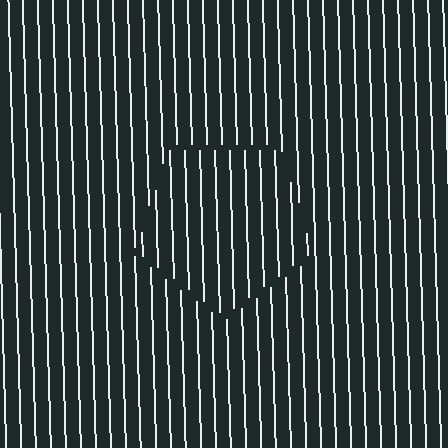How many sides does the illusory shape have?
5 sides — the line-ends trace a pentagon.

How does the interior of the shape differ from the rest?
The interior of the shape contains the same grating, shifted by half a period — the contour is defined by the phase discontinuity where line-ends from the inner and outer gratings abut.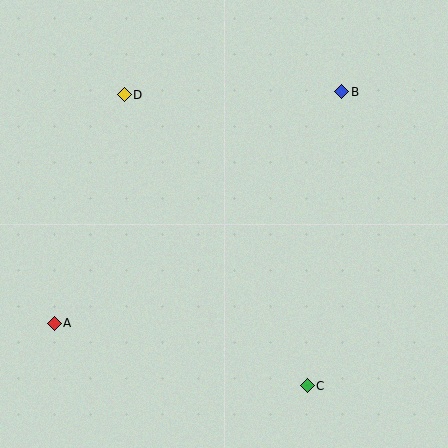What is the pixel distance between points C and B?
The distance between C and B is 296 pixels.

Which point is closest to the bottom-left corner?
Point A is closest to the bottom-left corner.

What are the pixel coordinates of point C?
Point C is at (307, 386).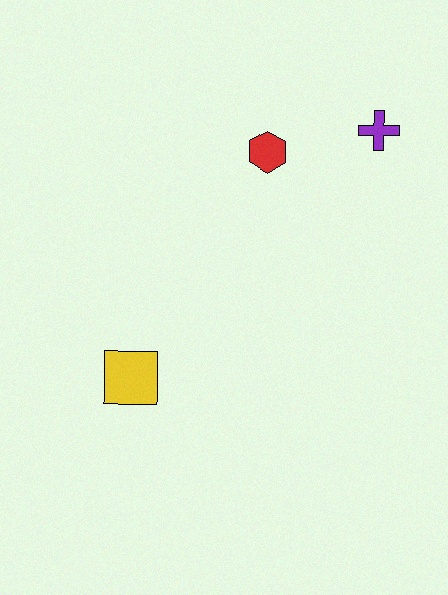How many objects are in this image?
There are 3 objects.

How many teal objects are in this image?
There are no teal objects.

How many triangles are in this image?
There are no triangles.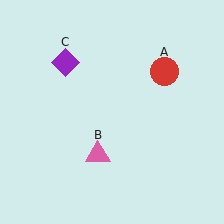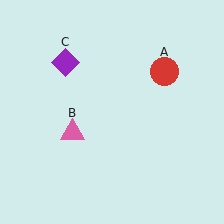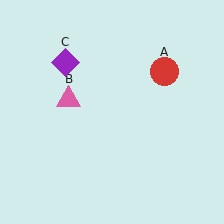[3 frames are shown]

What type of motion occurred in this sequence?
The pink triangle (object B) rotated clockwise around the center of the scene.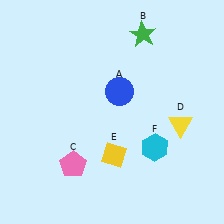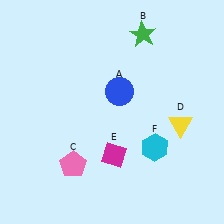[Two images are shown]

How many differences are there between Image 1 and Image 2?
There is 1 difference between the two images.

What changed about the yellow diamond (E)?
In Image 1, E is yellow. In Image 2, it changed to magenta.